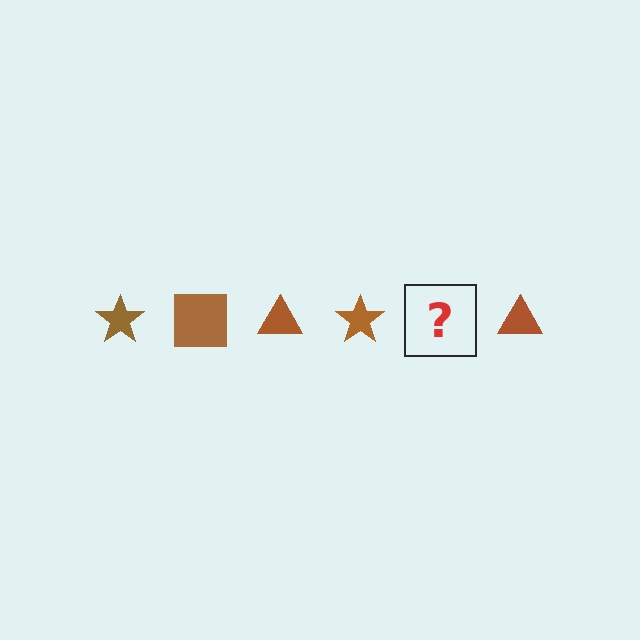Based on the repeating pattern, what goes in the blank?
The blank should be a brown square.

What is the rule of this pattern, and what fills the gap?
The rule is that the pattern cycles through star, square, triangle shapes in brown. The gap should be filled with a brown square.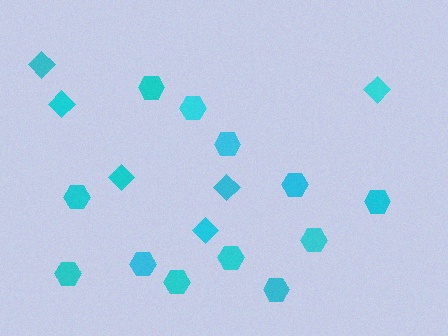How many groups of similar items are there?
There are 2 groups: one group of diamonds (6) and one group of hexagons (12).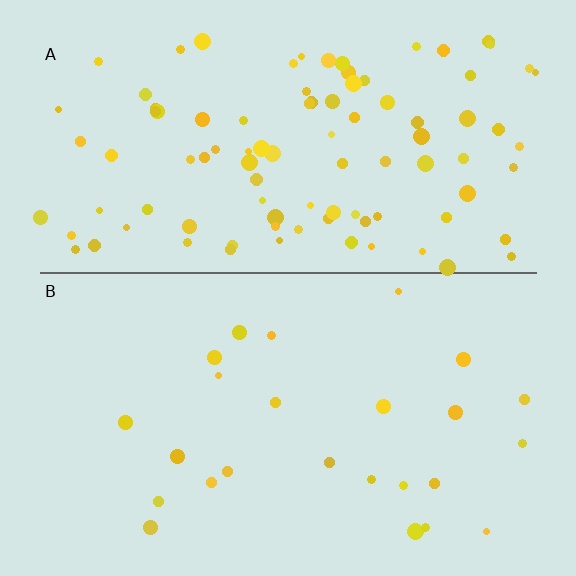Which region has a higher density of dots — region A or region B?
A (the top).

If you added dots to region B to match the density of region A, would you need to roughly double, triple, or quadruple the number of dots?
Approximately quadruple.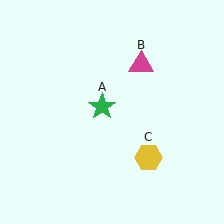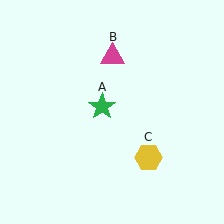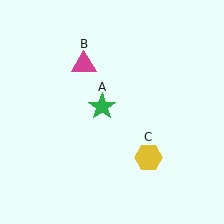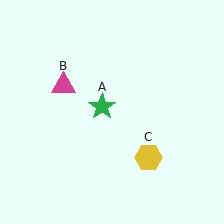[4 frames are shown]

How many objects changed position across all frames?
1 object changed position: magenta triangle (object B).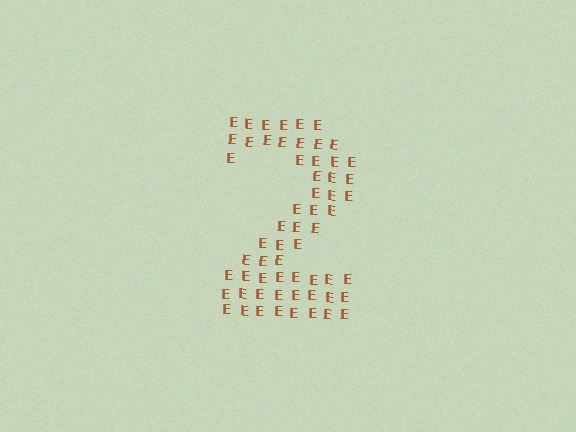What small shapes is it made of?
It is made of small letter E's.